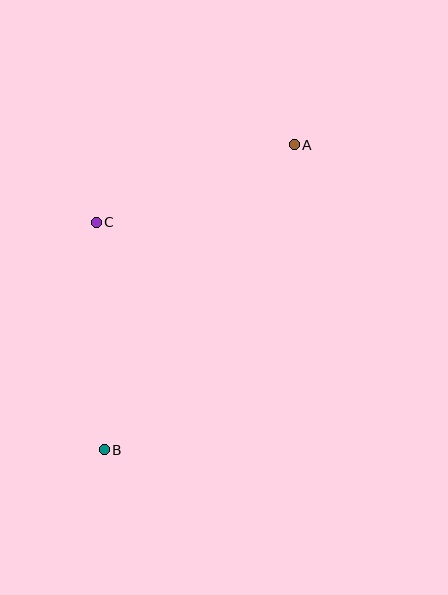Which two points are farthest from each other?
Points A and B are farthest from each other.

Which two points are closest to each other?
Points A and C are closest to each other.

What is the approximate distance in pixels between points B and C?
The distance between B and C is approximately 228 pixels.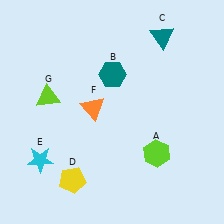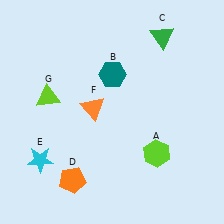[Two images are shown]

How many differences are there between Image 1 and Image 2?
There are 2 differences between the two images.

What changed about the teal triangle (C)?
In Image 1, C is teal. In Image 2, it changed to green.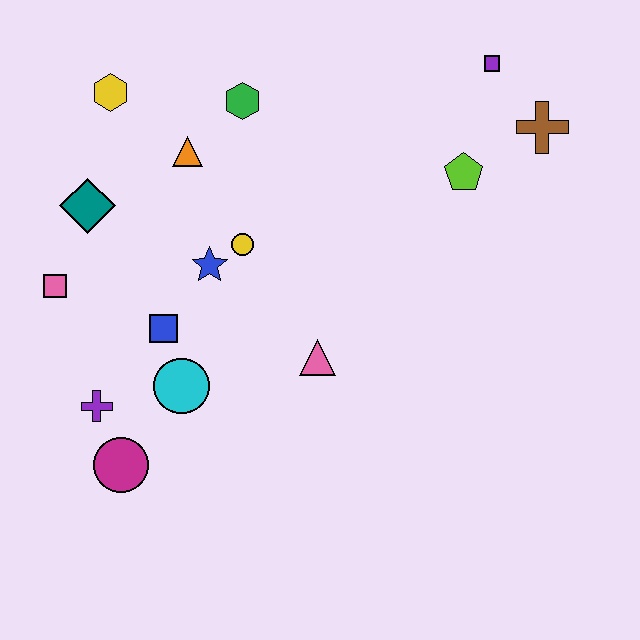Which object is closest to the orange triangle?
The green hexagon is closest to the orange triangle.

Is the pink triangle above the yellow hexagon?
No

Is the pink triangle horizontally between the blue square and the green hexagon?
No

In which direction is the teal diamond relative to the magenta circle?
The teal diamond is above the magenta circle.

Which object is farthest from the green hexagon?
The magenta circle is farthest from the green hexagon.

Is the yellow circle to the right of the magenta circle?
Yes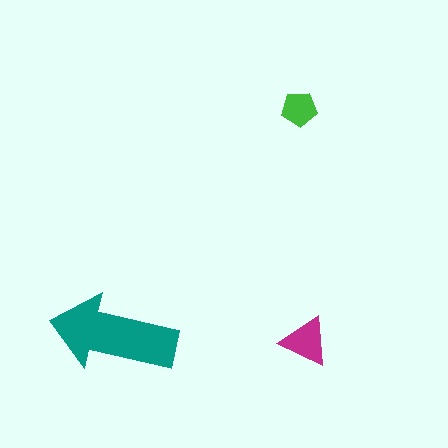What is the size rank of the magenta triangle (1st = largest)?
2nd.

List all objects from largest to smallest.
The teal arrow, the magenta triangle, the green pentagon.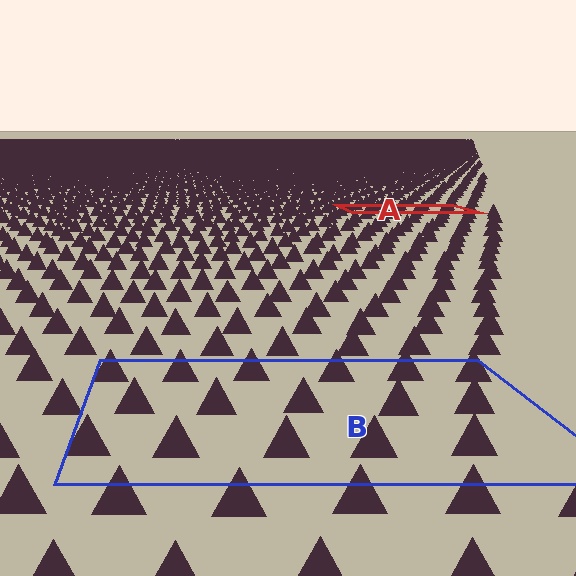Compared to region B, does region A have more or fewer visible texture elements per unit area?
Region A has more texture elements per unit area — they are packed more densely because it is farther away.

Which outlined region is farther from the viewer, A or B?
Region A is farther from the viewer — the texture elements inside it appear smaller and more densely packed.